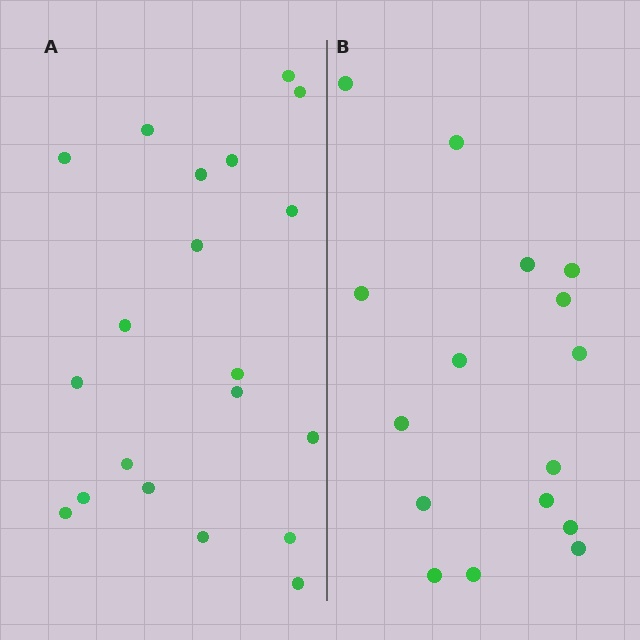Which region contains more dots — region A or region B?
Region A (the left region) has more dots.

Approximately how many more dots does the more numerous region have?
Region A has about 4 more dots than region B.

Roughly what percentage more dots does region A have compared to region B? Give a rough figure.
About 25% more.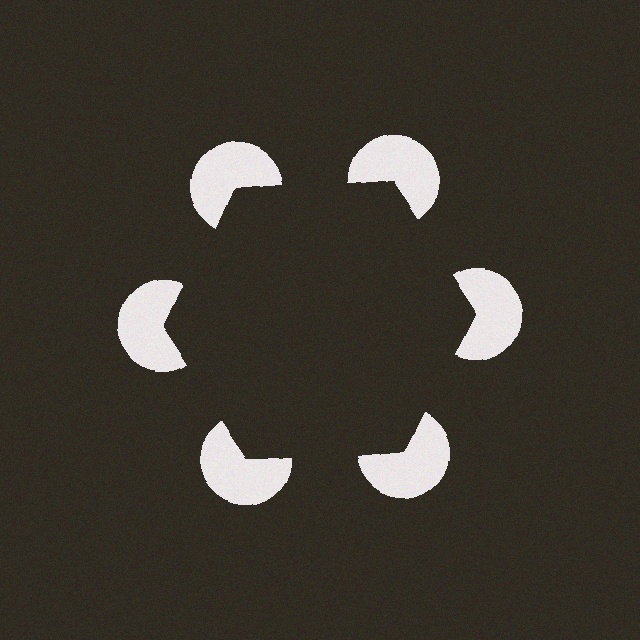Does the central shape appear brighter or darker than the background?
It typically appears slightly darker than the background, even though no actual brightness change is drawn.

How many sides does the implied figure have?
6 sides.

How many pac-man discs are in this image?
There are 6 — one at each vertex of the illusory hexagon.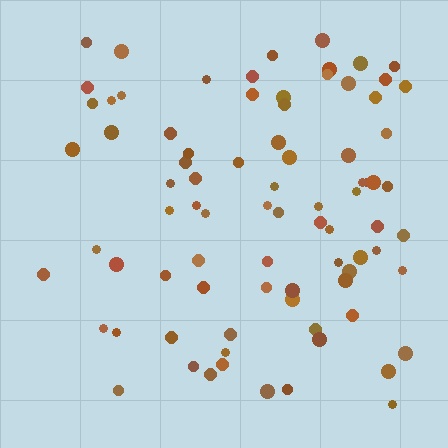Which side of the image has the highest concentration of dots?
The right.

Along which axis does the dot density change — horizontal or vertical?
Horizontal.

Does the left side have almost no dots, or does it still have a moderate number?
Still a moderate number, just noticeably fewer than the right.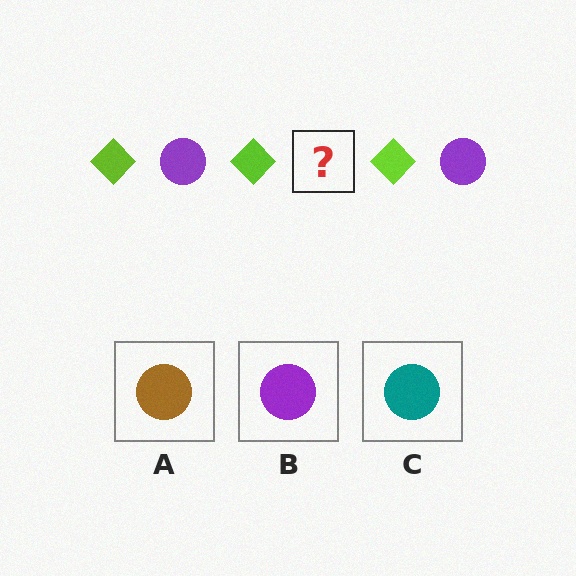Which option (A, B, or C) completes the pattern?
B.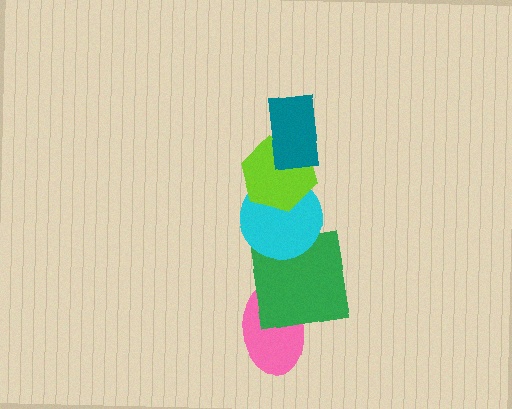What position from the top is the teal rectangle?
The teal rectangle is 1st from the top.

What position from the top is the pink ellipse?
The pink ellipse is 5th from the top.